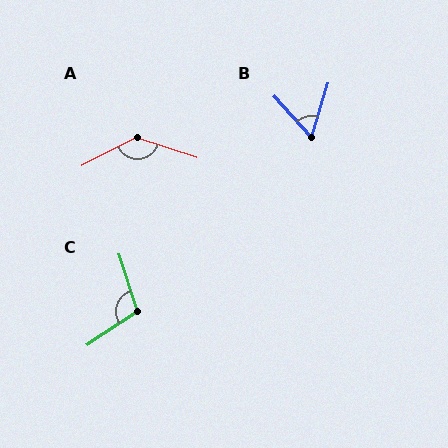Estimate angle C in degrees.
Approximately 106 degrees.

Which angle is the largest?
A, at approximately 134 degrees.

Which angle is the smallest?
B, at approximately 59 degrees.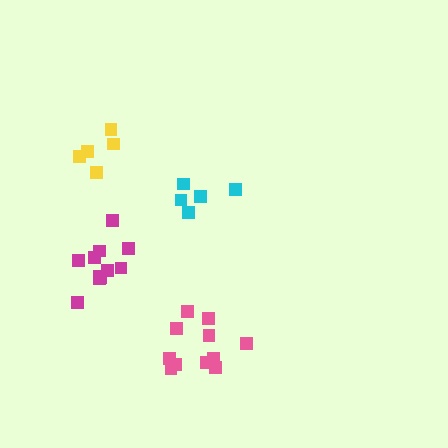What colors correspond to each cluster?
The clusters are colored: yellow, cyan, magenta, pink.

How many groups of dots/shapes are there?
There are 4 groups.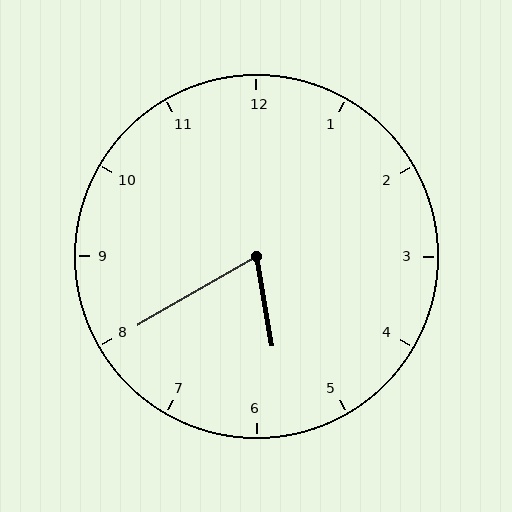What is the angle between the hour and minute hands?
Approximately 70 degrees.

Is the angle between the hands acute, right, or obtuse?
It is acute.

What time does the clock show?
5:40.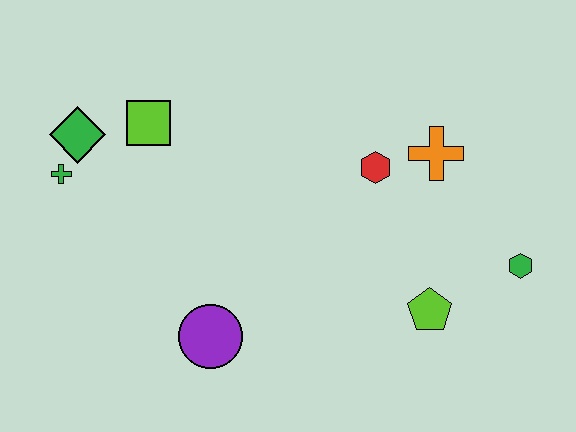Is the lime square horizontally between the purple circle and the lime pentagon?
No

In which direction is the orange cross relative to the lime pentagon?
The orange cross is above the lime pentagon.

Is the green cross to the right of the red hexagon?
No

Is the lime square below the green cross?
No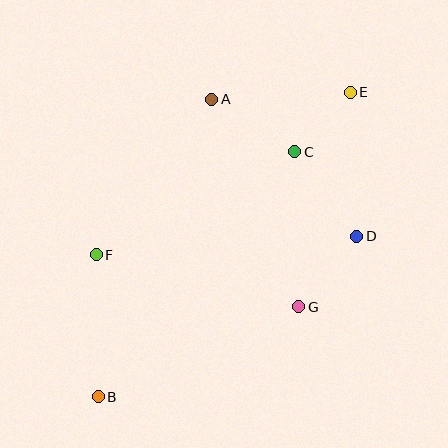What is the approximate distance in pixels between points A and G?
The distance between A and G is approximately 225 pixels.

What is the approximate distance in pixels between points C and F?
The distance between C and F is approximately 224 pixels.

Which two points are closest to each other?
Points C and E are closest to each other.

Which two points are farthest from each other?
Points B and E are farthest from each other.